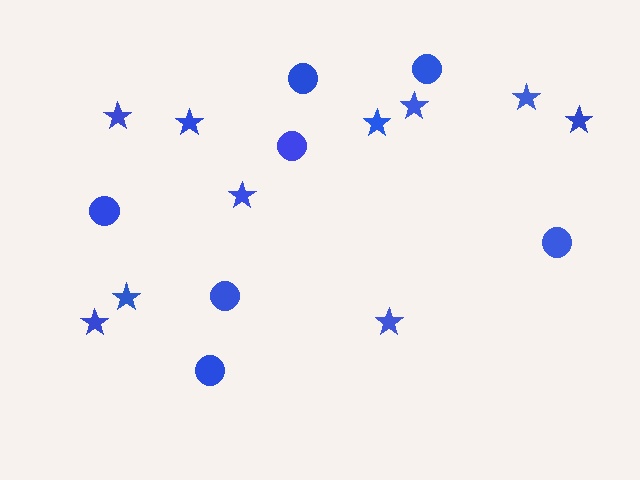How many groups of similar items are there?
There are 2 groups: one group of stars (10) and one group of circles (7).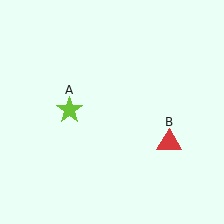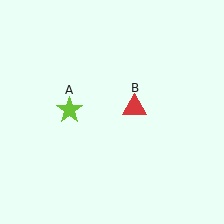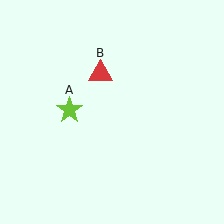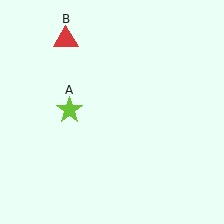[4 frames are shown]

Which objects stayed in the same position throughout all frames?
Lime star (object A) remained stationary.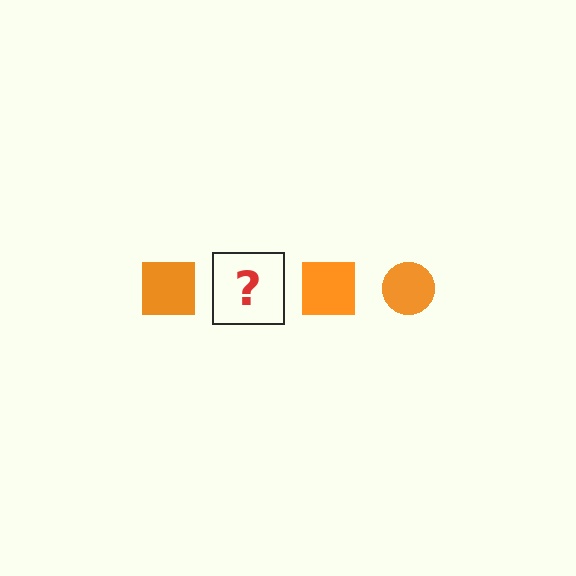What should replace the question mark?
The question mark should be replaced with an orange circle.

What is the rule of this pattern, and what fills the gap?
The rule is that the pattern cycles through square, circle shapes in orange. The gap should be filled with an orange circle.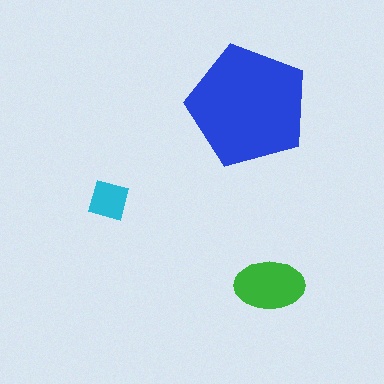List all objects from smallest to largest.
The cyan diamond, the green ellipse, the blue pentagon.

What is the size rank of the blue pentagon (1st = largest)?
1st.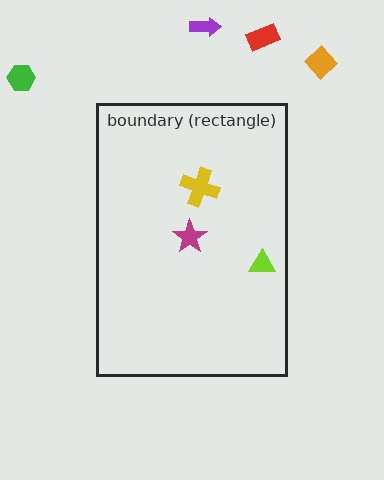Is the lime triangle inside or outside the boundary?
Inside.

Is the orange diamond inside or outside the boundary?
Outside.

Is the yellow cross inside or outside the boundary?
Inside.